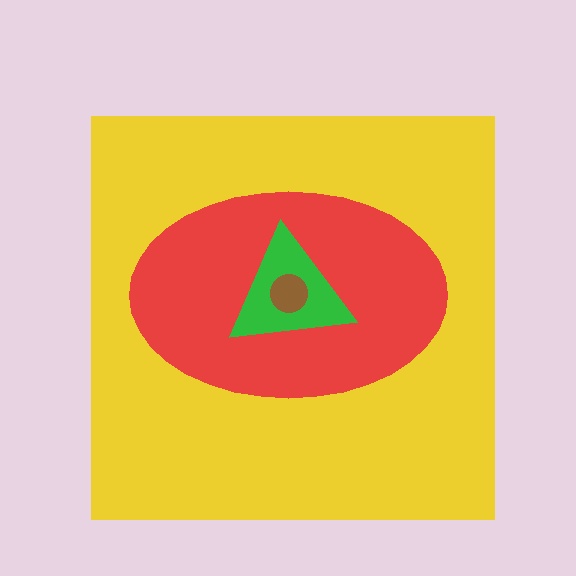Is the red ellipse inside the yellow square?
Yes.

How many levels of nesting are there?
4.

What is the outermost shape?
The yellow square.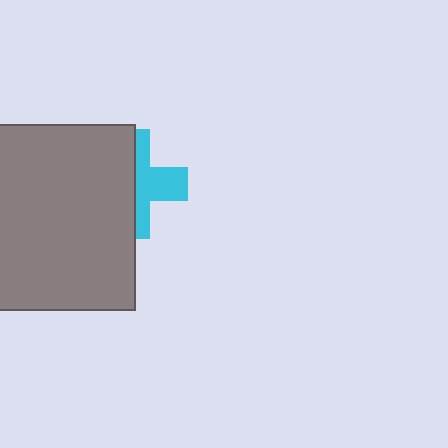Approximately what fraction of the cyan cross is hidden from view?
Roughly 54% of the cyan cross is hidden behind the gray rectangle.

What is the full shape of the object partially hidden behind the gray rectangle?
The partially hidden object is a cyan cross.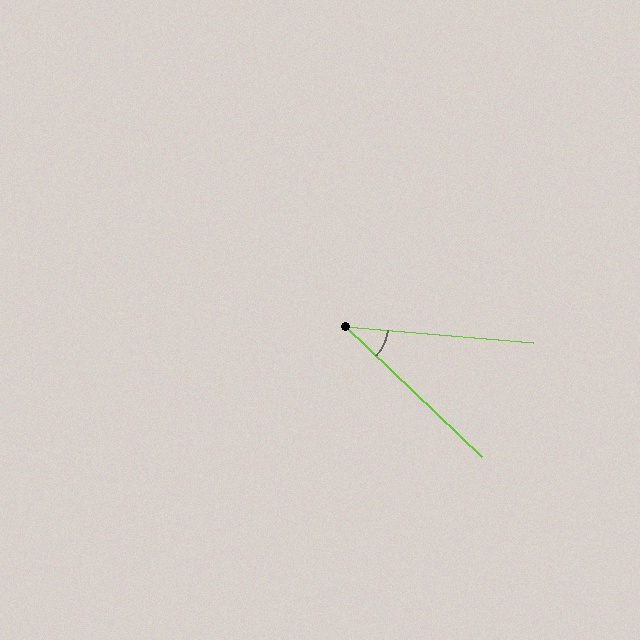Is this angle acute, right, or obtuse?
It is acute.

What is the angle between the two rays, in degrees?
Approximately 39 degrees.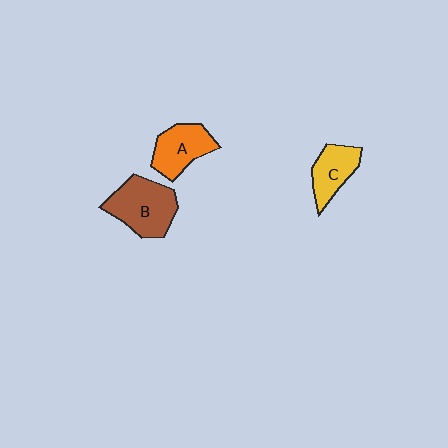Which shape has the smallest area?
Shape C (yellow).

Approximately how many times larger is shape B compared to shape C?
Approximately 1.5 times.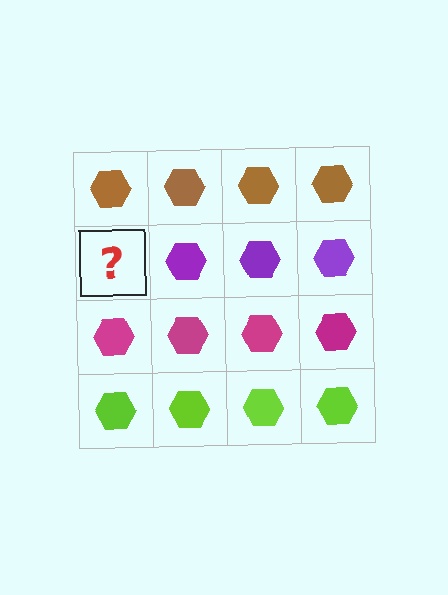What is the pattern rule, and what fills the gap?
The rule is that each row has a consistent color. The gap should be filled with a purple hexagon.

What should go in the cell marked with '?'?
The missing cell should contain a purple hexagon.